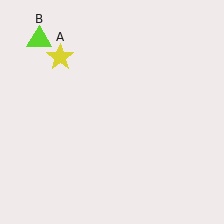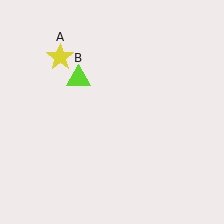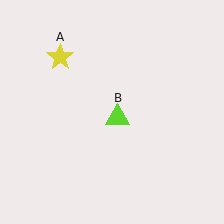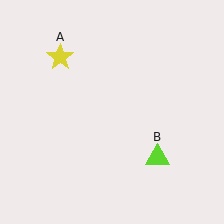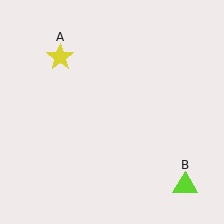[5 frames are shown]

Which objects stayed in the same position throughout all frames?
Yellow star (object A) remained stationary.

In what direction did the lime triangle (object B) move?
The lime triangle (object B) moved down and to the right.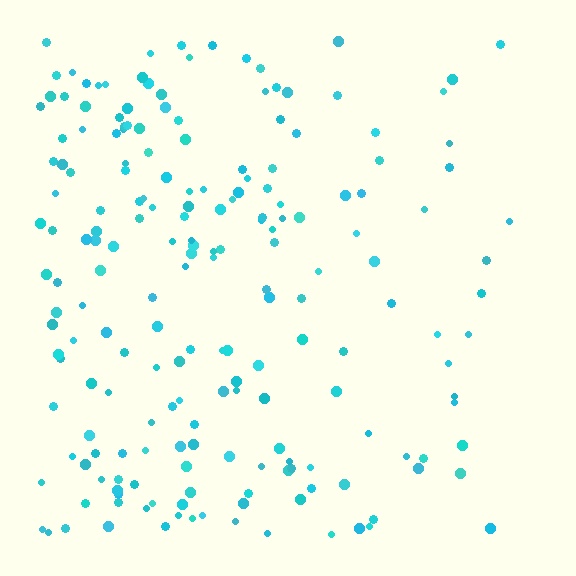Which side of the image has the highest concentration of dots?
The left.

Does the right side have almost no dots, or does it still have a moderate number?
Still a moderate number, just noticeably fewer than the left.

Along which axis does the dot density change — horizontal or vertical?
Horizontal.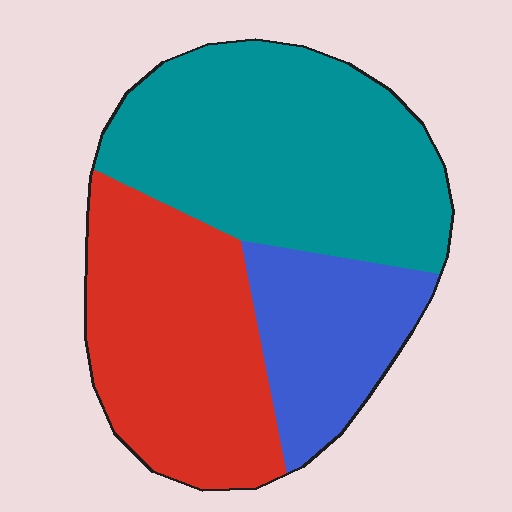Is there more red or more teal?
Teal.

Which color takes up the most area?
Teal, at roughly 45%.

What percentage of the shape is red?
Red covers about 35% of the shape.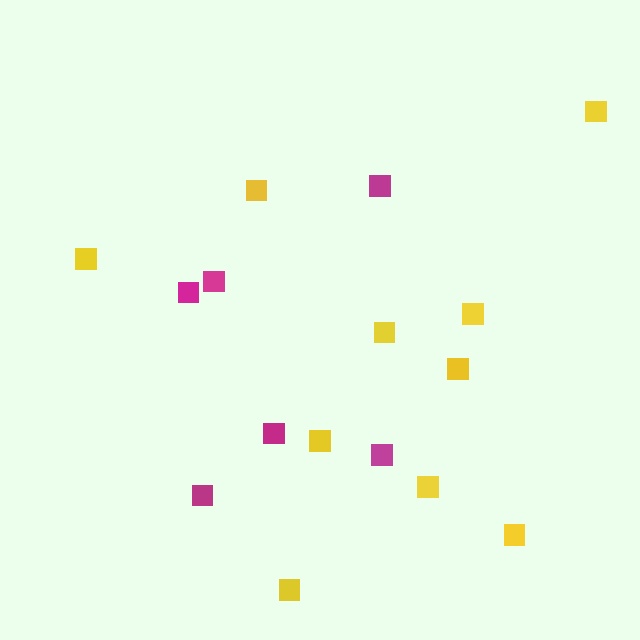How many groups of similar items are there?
There are 2 groups: one group of yellow squares (10) and one group of magenta squares (6).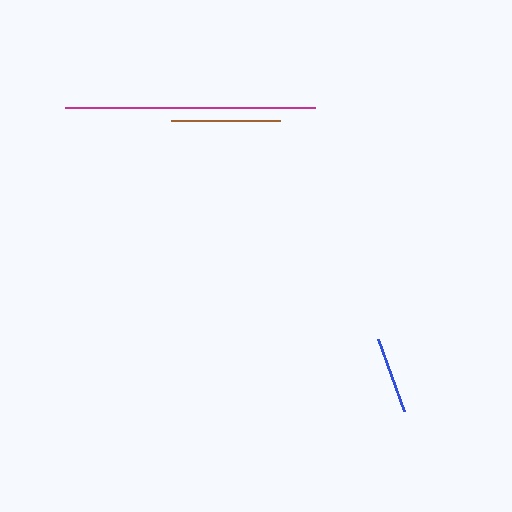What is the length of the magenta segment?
The magenta segment is approximately 249 pixels long.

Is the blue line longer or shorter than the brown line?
The brown line is longer than the blue line.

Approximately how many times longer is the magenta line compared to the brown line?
The magenta line is approximately 2.3 times the length of the brown line.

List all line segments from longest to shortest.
From longest to shortest: magenta, brown, blue.